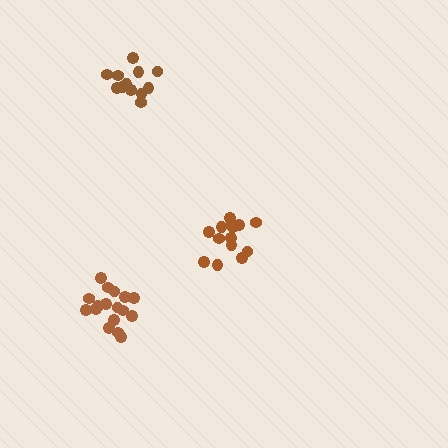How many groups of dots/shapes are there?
There are 3 groups.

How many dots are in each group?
Group 1: 17 dots, Group 2: 14 dots, Group 3: 12 dots (43 total).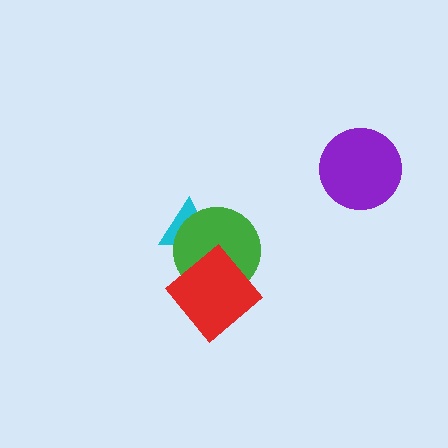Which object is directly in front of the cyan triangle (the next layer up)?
The green circle is directly in front of the cyan triangle.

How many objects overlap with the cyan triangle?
2 objects overlap with the cyan triangle.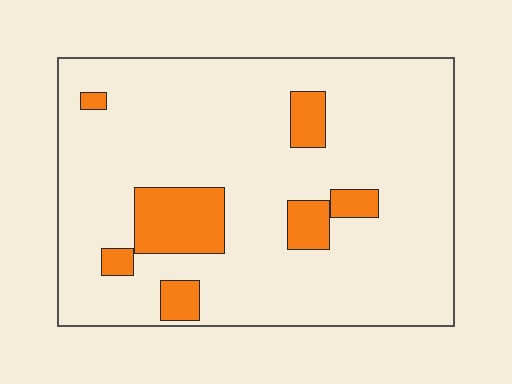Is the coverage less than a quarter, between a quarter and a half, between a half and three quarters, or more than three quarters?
Less than a quarter.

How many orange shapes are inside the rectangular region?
7.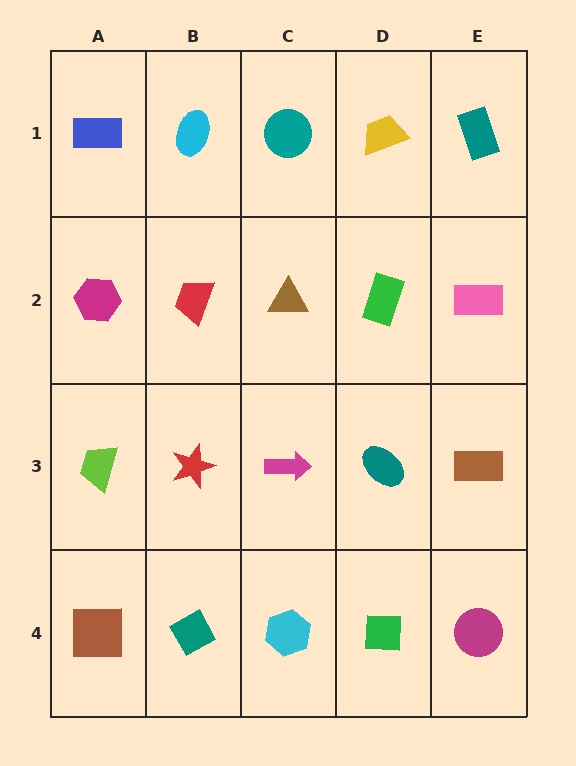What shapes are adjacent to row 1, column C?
A brown triangle (row 2, column C), a cyan ellipse (row 1, column B), a yellow trapezoid (row 1, column D).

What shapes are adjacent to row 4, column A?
A lime trapezoid (row 3, column A), a teal diamond (row 4, column B).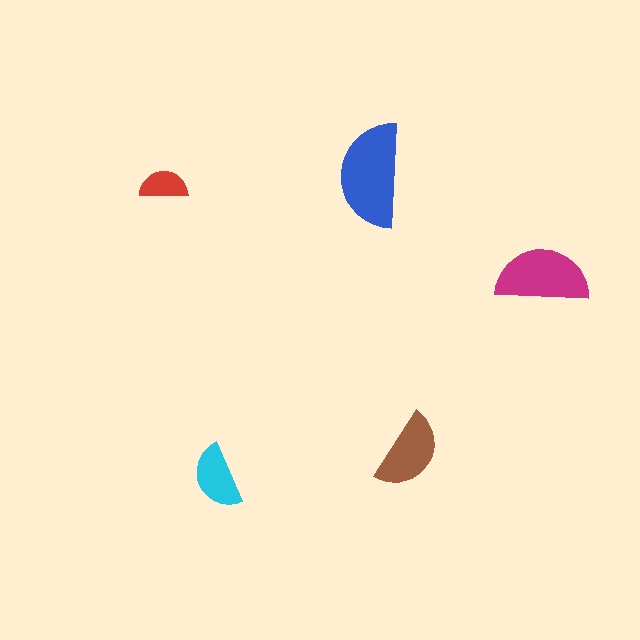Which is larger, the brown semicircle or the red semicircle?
The brown one.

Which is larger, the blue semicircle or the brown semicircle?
The blue one.